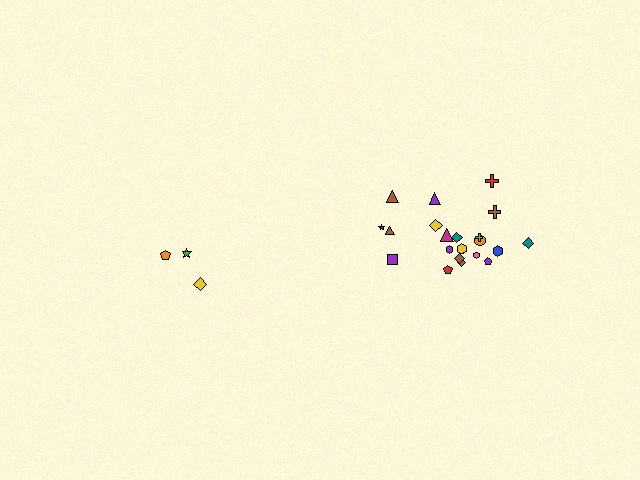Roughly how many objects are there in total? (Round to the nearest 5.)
Roughly 25 objects in total.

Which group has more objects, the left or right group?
The right group.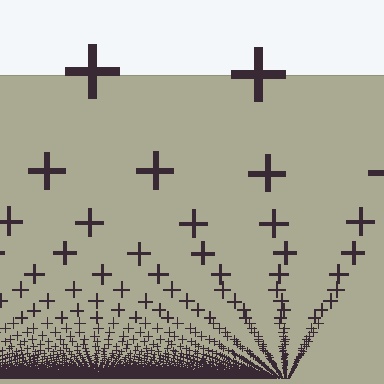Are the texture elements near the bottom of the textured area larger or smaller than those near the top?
Smaller. The gradient is inverted — elements near the bottom are smaller and denser.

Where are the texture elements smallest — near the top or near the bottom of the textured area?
Near the bottom.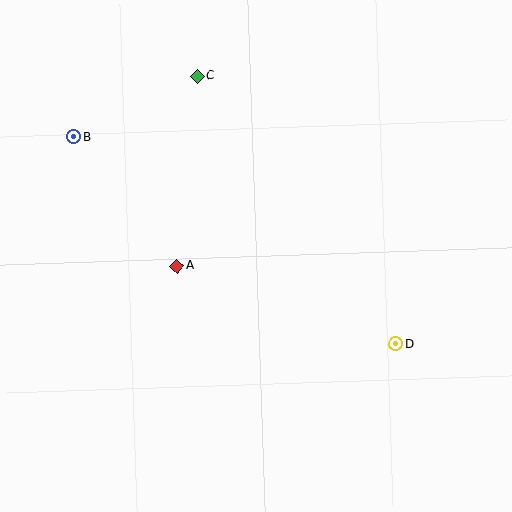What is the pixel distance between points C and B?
The distance between C and B is 138 pixels.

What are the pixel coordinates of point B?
Point B is at (73, 137).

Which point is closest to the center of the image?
Point A at (177, 266) is closest to the center.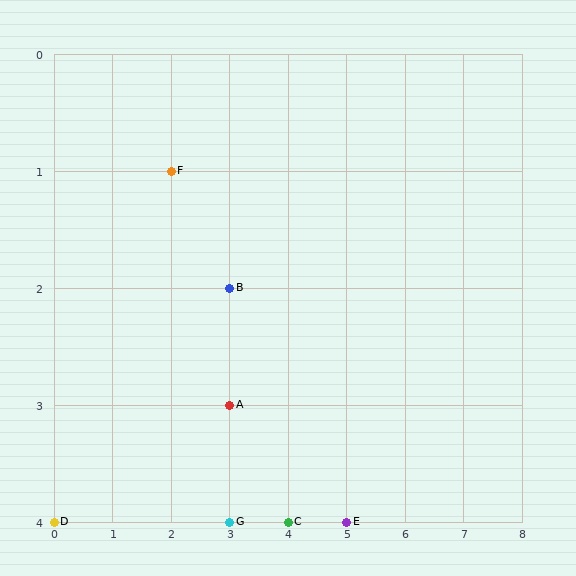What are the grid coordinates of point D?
Point D is at grid coordinates (0, 4).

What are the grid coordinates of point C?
Point C is at grid coordinates (4, 4).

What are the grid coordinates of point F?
Point F is at grid coordinates (2, 1).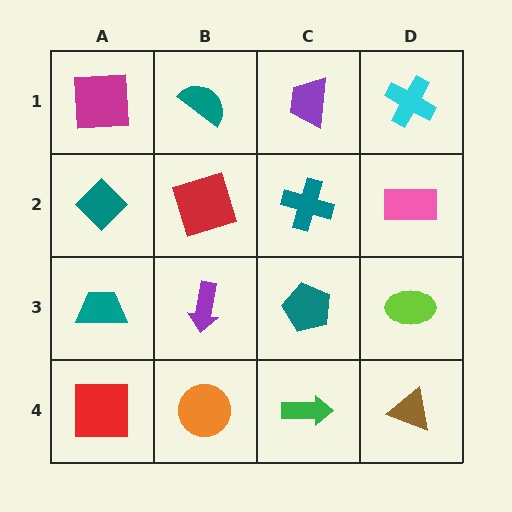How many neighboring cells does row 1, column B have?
3.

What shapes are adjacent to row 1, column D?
A pink rectangle (row 2, column D), a purple trapezoid (row 1, column C).